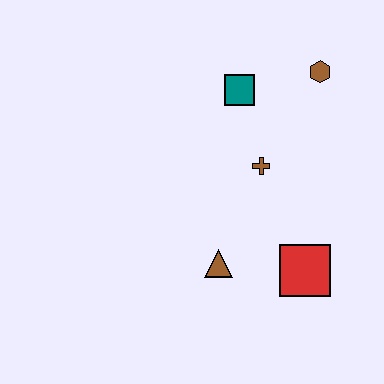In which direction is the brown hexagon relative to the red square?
The brown hexagon is above the red square.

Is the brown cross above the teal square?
No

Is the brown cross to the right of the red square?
No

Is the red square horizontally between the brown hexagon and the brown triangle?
Yes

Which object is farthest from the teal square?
The red square is farthest from the teal square.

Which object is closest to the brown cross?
The teal square is closest to the brown cross.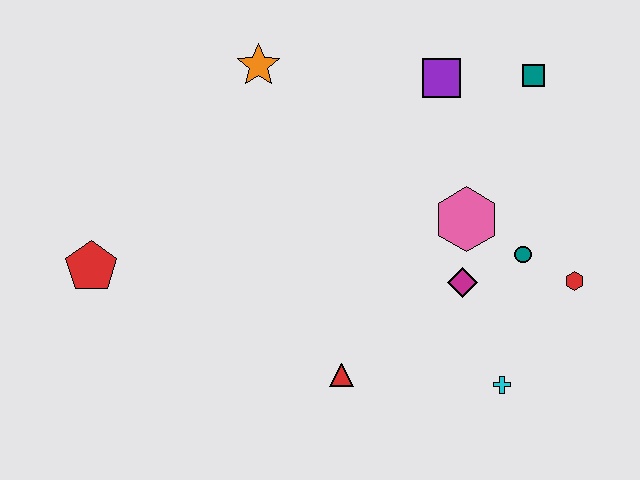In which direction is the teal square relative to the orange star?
The teal square is to the right of the orange star.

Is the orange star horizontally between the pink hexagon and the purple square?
No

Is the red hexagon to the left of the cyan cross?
No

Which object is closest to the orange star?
The purple square is closest to the orange star.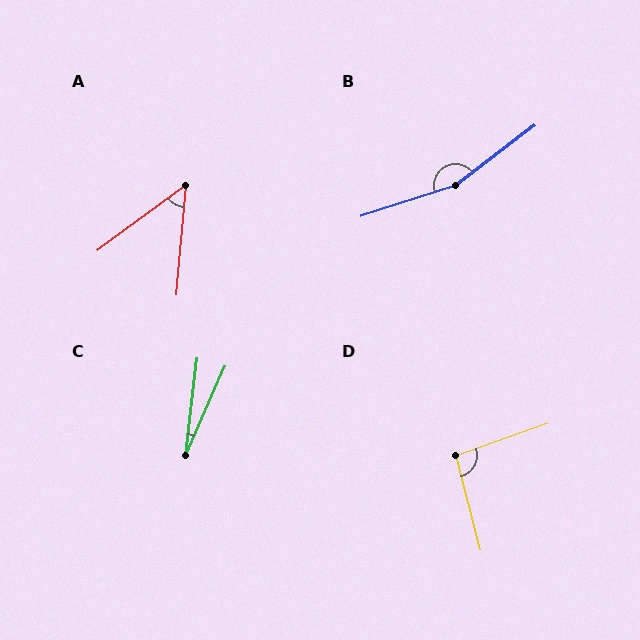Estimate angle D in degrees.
Approximately 95 degrees.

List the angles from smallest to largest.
C (17°), A (49°), D (95°), B (161°).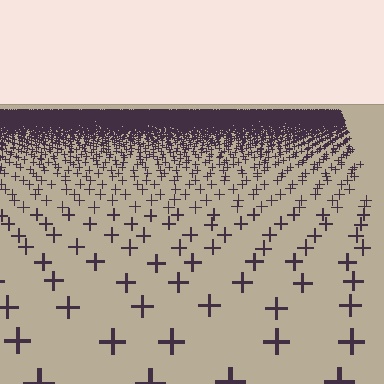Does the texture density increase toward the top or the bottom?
Density increases toward the top.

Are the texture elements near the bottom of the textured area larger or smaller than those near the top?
Larger. Near the bottom, elements are closer to the viewer and appear at a bigger on-screen size.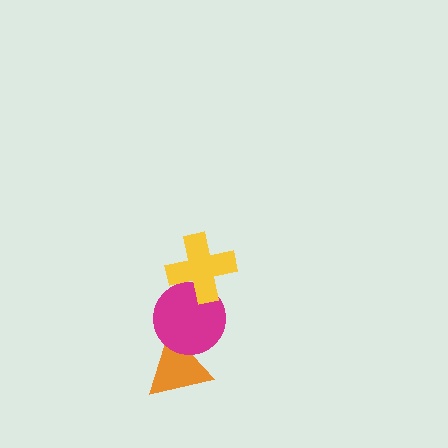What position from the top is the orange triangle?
The orange triangle is 3rd from the top.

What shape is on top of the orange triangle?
The magenta circle is on top of the orange triangle.